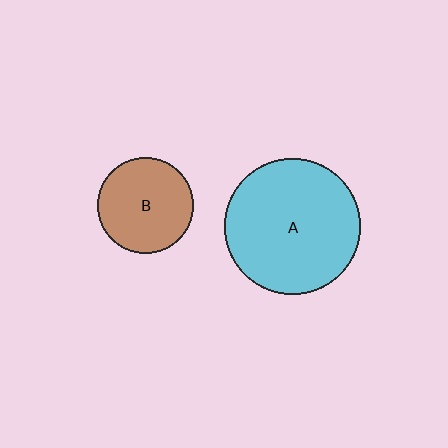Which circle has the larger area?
Circle A (cyan).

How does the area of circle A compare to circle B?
Approximately 2.0 times.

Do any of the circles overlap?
No, none of the circles overlap.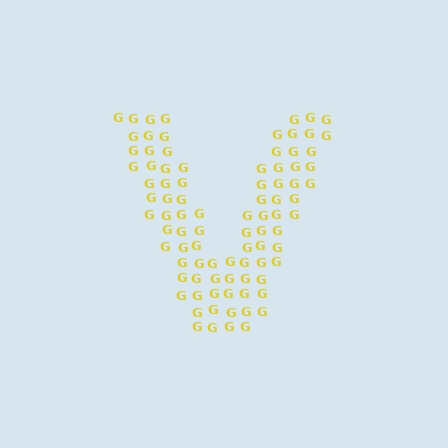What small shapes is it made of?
It is made of small letter G's.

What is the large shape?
The large shape is the letter V.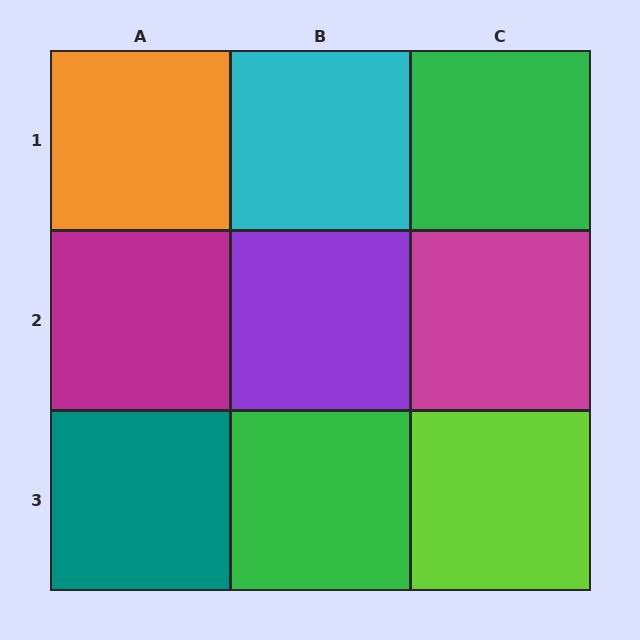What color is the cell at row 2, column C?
Magenta.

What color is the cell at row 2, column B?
Purple.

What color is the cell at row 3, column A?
Teal.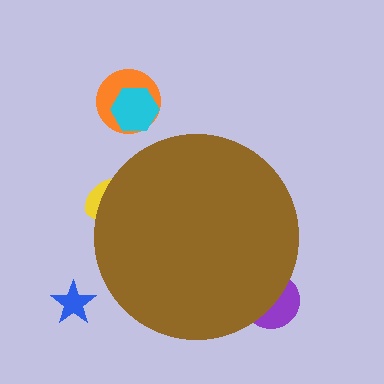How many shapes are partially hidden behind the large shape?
2 shapes are partially hidden.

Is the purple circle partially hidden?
Yes, the purple circle is partially hidden behind the brown circle.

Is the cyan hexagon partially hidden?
No, the cyan hexagon is fully visible.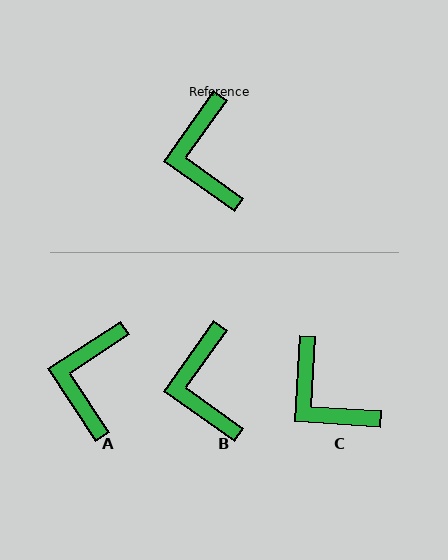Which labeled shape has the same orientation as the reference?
B.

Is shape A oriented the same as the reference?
No, it is off by about 21 degrees.